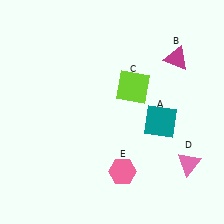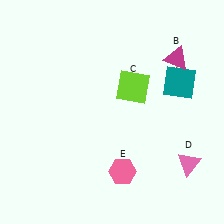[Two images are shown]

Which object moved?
The teal square (A) moved up.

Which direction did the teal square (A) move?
The teal square (A) moved up.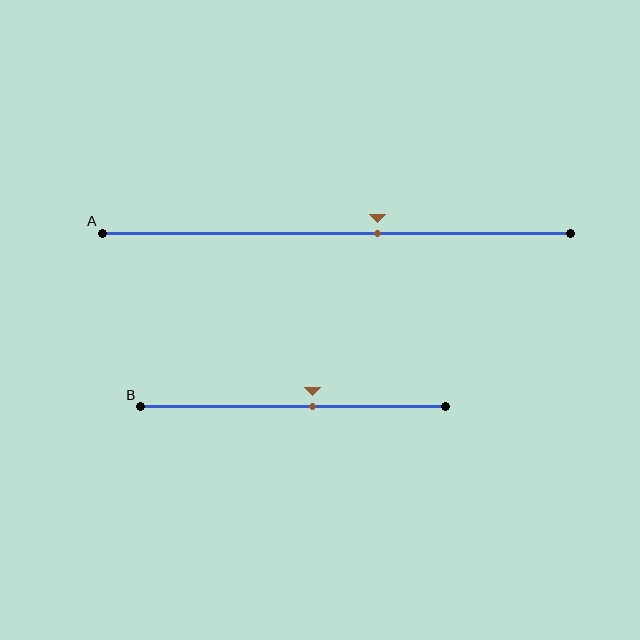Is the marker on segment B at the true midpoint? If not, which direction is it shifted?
No, the marker on segment B is shifted to the right by about 6% of the segment length.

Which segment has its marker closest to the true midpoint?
Segment B has its marker closest to the true midpoint.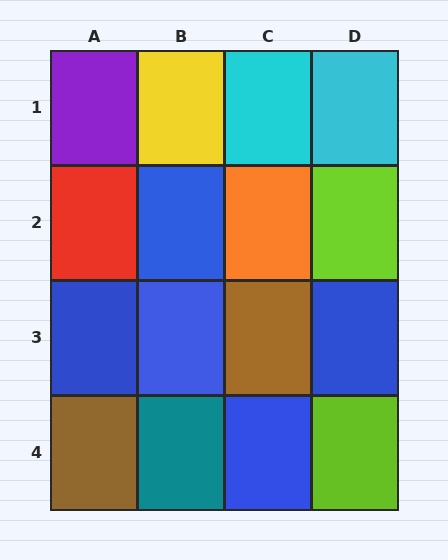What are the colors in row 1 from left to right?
Purple, yellow, cyan, cyan.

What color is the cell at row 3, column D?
Blue.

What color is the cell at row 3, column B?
Blue.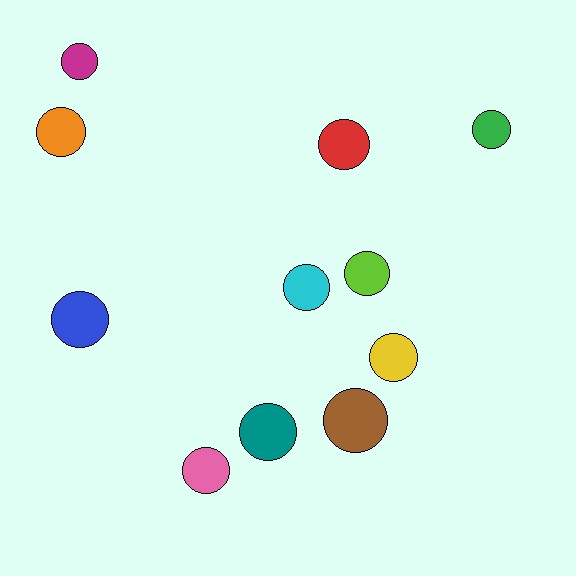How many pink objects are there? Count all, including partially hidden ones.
There is 1 pink object.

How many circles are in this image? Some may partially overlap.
There are 11 circles.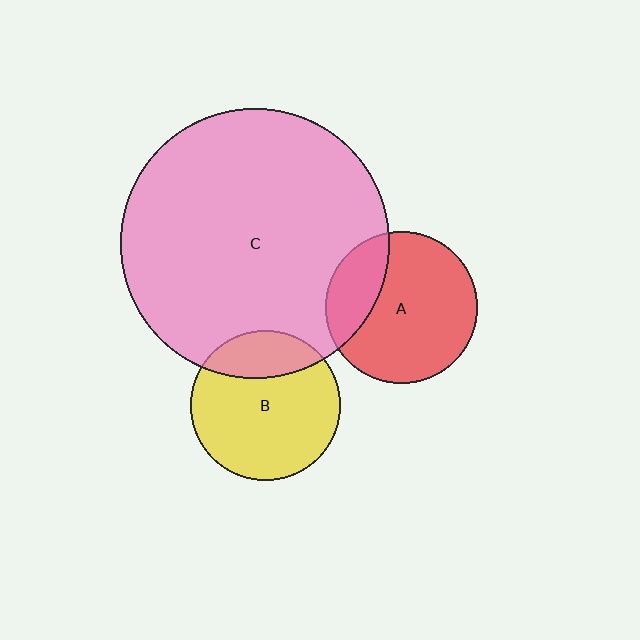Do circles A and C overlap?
Yes.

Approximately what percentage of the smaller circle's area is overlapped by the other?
Approximately 25%.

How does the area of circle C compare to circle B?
Approximately 3.2 times.